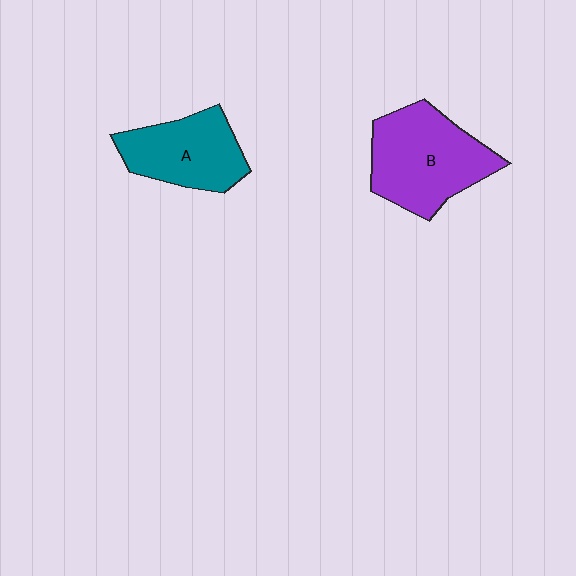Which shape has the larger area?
Shape B (purple).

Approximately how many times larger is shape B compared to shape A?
Approximately 1.3 times.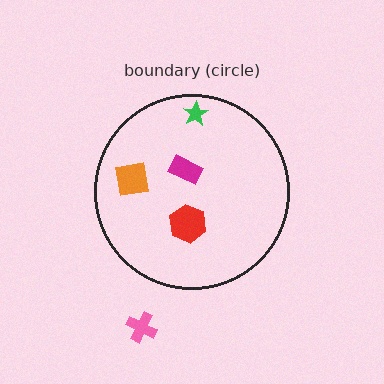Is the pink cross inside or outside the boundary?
Outside.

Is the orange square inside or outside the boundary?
Inside.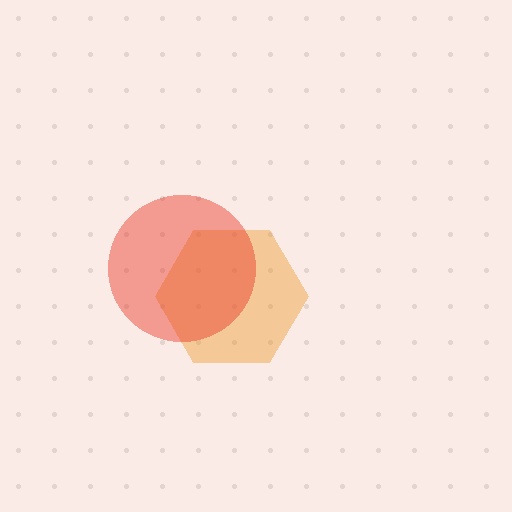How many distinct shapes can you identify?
There are 2 distinct shapes: an orange hexagon, a red circle.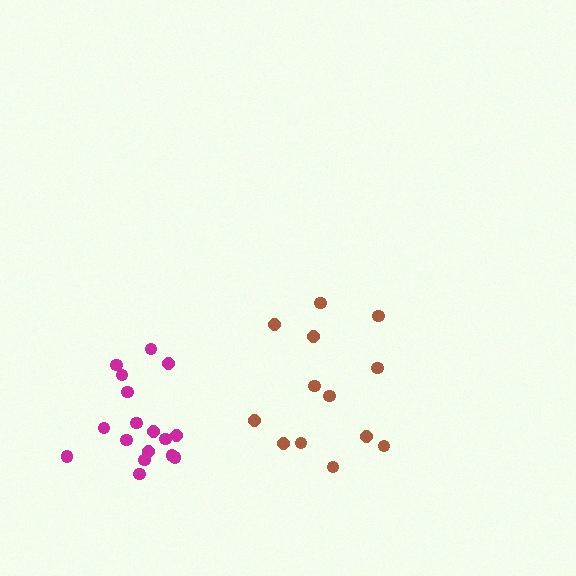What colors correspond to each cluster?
The clusters are colored: brown, magenta.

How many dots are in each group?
Group 1: 13 dots, Group 2: 17 dots (30 total).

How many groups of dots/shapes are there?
There are 2 groups.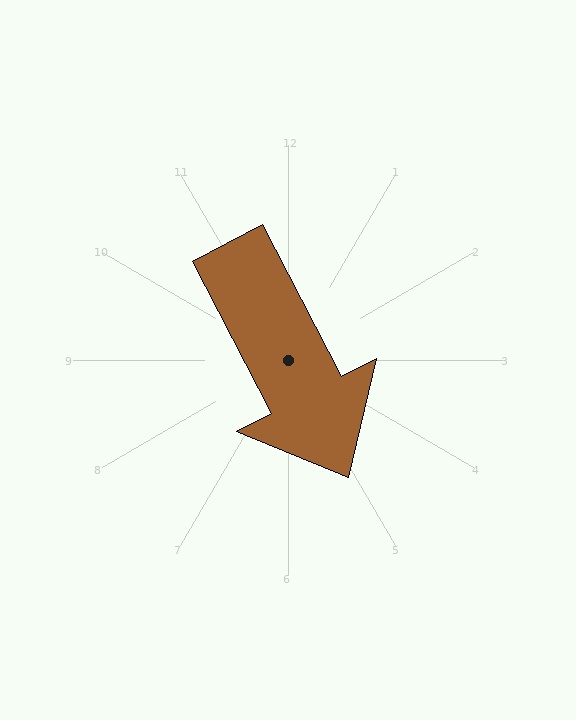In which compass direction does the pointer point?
Southeast.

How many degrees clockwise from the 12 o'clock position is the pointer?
Approximately 153 degrees.